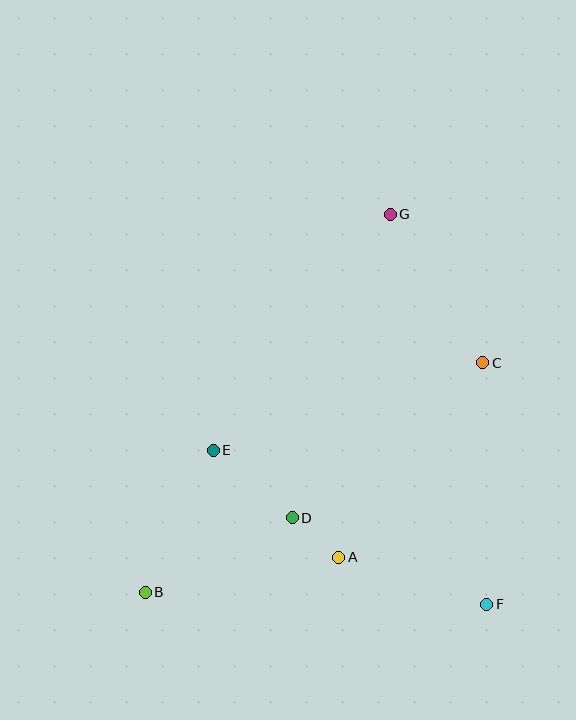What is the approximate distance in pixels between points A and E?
The distance between A and E is approximately 165 pixels.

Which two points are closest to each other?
Points A and D are closest to each other.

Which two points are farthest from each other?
Points B and G are farthest from each other.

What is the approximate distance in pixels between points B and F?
The distance between B and F is approximately 341 pixels.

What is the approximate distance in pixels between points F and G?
The distance between F and G is approximately 402 pixels.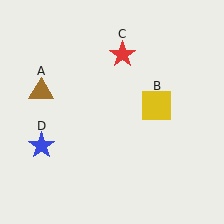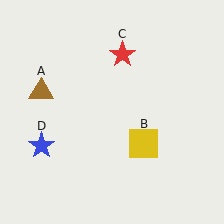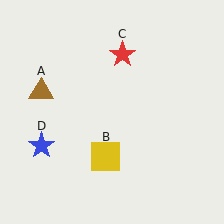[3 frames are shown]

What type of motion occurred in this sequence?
The yellow square (object B) rotated clockwise around the center of the scene.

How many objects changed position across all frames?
1 object changed position: yellow square (object B).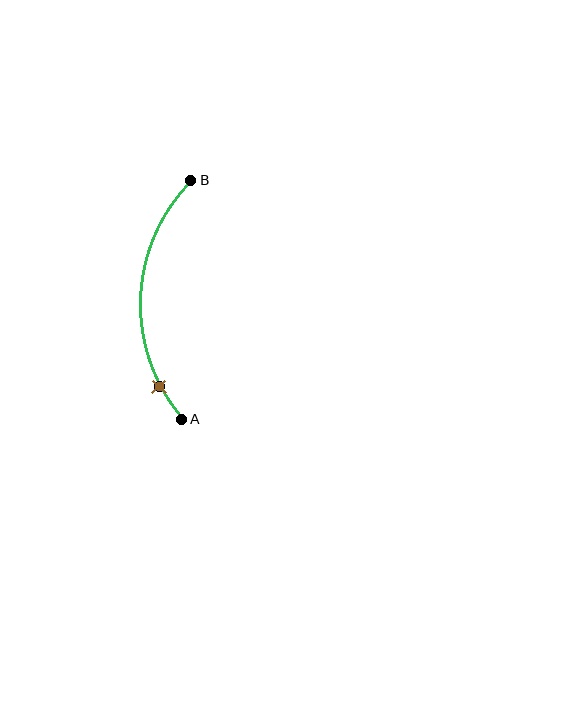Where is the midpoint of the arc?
The arc midpoint is the point on the curve farthest from the straight line joining A and B. It sits to the left of that line.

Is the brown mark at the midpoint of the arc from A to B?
No. The brown mark lies on the arc but is closer to endpoint A. The arc midpoint would be at the point on the curve equidistant along the arc from both A and B.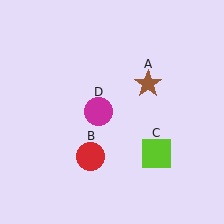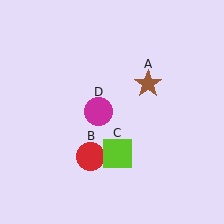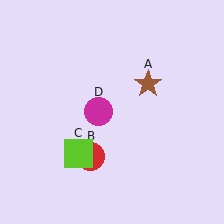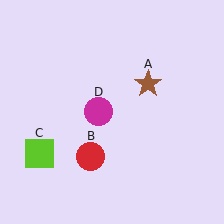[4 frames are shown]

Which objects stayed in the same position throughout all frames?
Brown star (object A) and red circle (object B) and magenta circle (object D) remained stationary.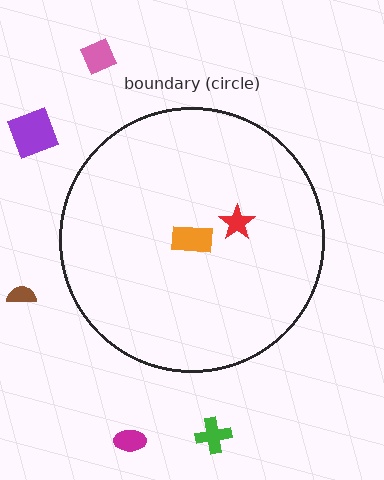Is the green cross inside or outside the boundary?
Outside.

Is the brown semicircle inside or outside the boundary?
Outside.